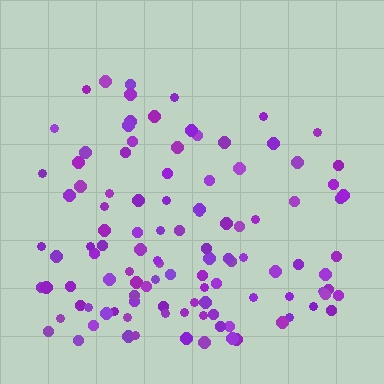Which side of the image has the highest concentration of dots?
The bottom.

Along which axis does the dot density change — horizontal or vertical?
Vertical.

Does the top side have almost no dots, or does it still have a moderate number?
Still a moderate number, just noticeably fewer than the bottom.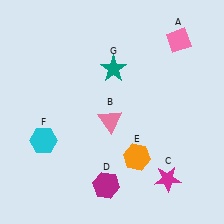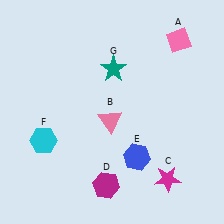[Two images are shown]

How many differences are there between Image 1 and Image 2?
There is 1 difference between the two images.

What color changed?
The hexagon (E) changed from orange in Image 1 to blue in Image 2.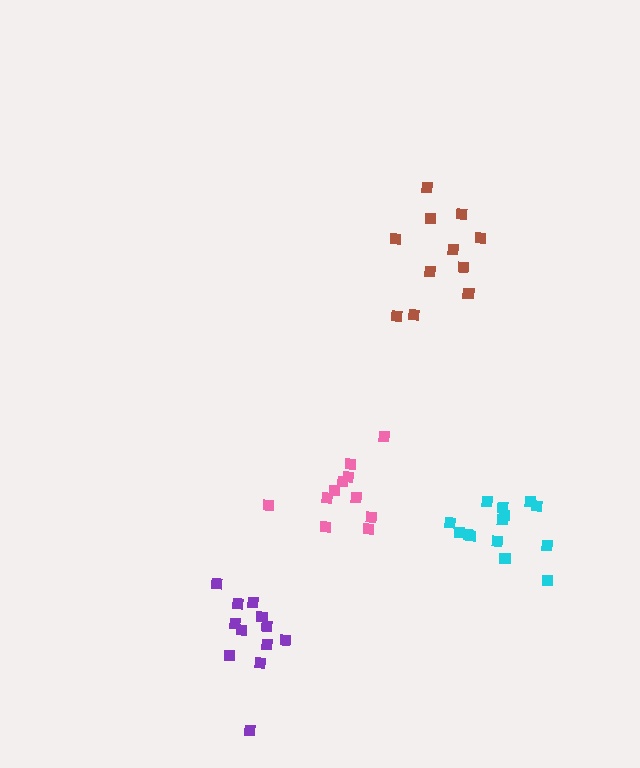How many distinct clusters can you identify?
There are 4 distinct clusters.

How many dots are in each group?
Group 1: 14 dots, Group 2: 11 dots, Group 3: 12 dots, Group 4: 11 dots (48 total).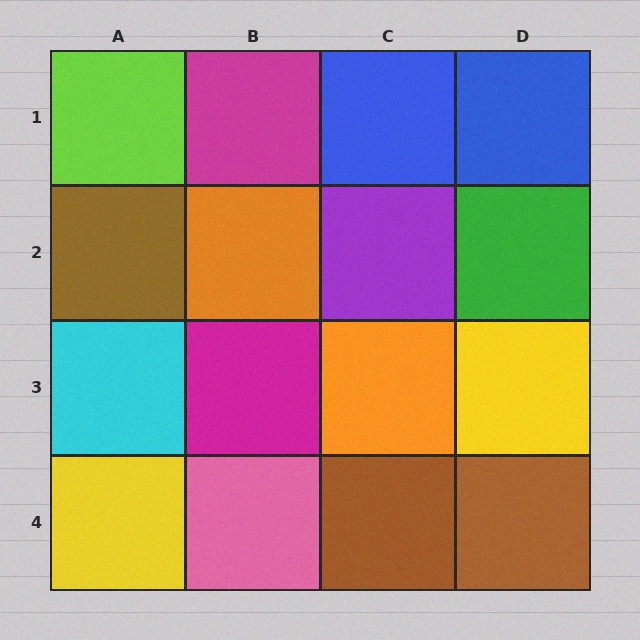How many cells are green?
1 cell is green.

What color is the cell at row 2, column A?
Brown.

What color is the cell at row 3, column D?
Yellow.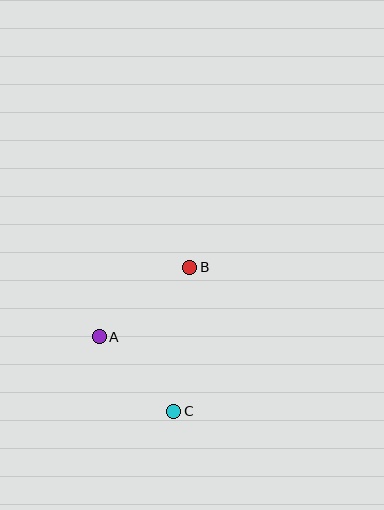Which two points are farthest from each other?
Points B and C are farthest from each other.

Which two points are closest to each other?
Points A and C are closest to each other.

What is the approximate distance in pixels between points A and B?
The distance between A and B is approximately 114 pixels.